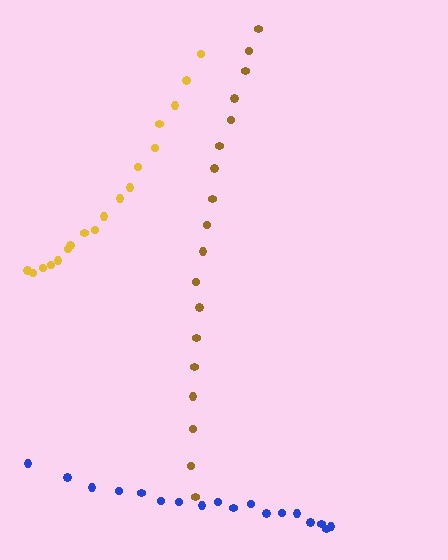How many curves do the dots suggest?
There are 3 distinct paths.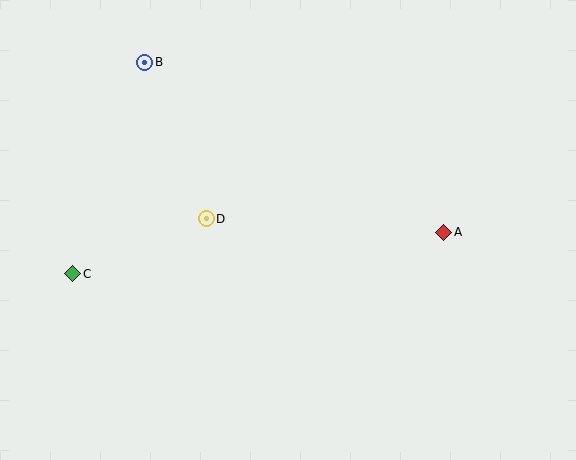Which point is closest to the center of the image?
Point D at (206, 219) is closest to the center.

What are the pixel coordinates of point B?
Point B is at (145, 62).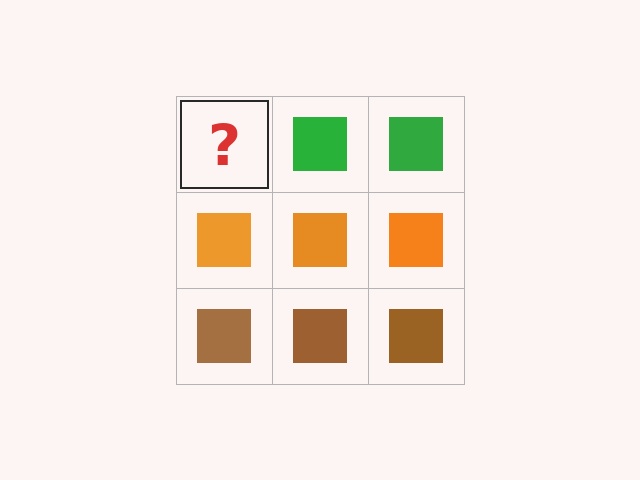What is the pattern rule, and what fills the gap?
The rule is that each row has a consistent color. The gap should be filled with a green square.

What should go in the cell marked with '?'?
The missing cell should contain a green square.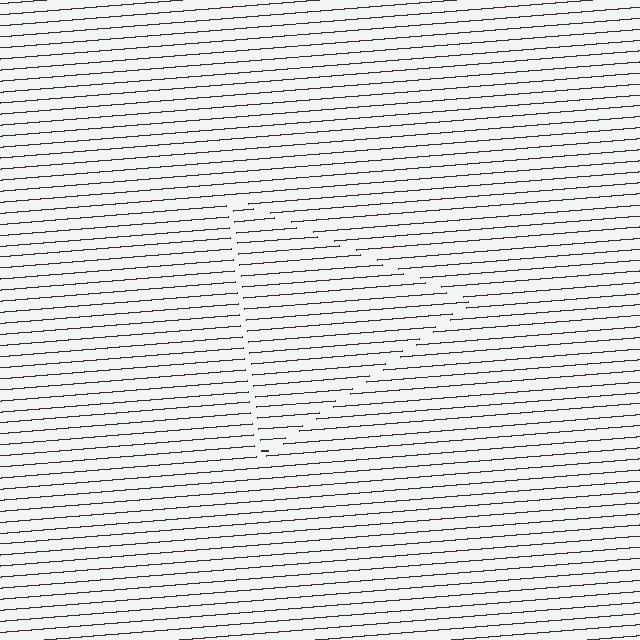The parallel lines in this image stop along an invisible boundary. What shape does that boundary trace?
An illusory triangle. The interior of the shape contains the same grating, shifted by half a period — the contour is defined by the phase discontinuity where line-ends from the inner and outer gratings abut.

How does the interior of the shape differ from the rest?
The interior of the shape contains the same grating, shifted by half a period — the contour is defined by the phase discontinuity where line-ends from the inner and outer gratings abut.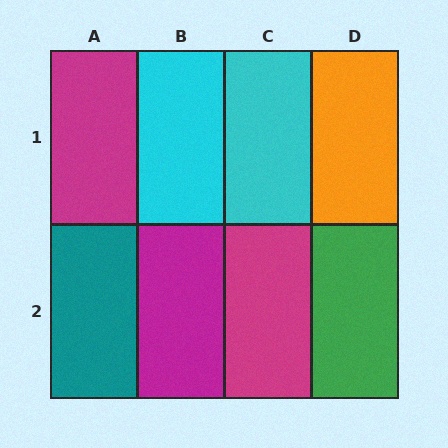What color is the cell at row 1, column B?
Cyan.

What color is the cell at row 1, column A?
Magenta.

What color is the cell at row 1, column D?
Orange.